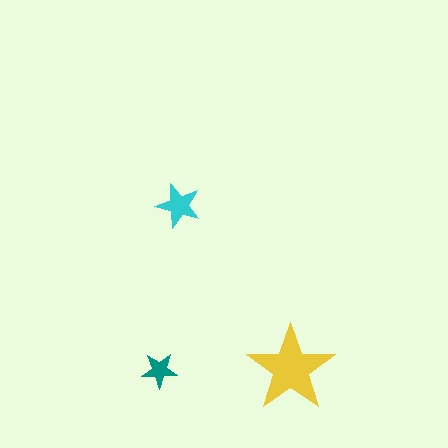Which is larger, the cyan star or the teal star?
The cyan one.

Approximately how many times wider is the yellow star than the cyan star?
About 2 times wider.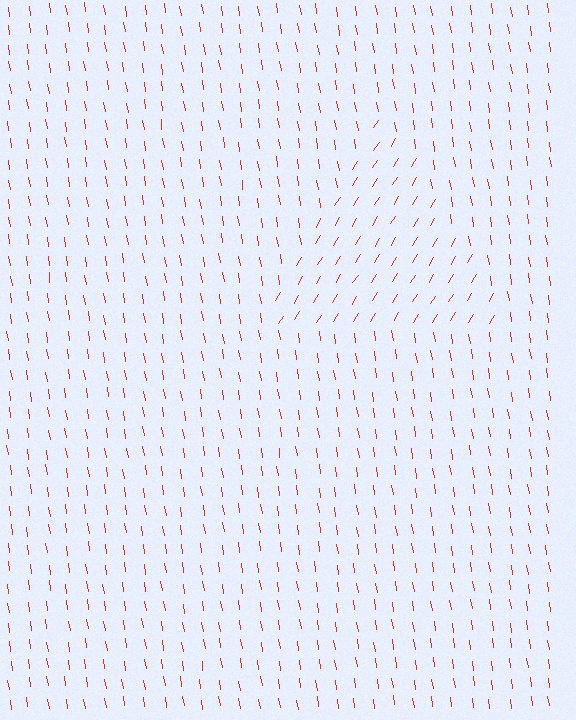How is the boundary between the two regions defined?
The boundary is defined purely by a change in line orientation (approximately 40 degrees difference). All lines are the same color and thickness.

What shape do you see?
I see a triangle.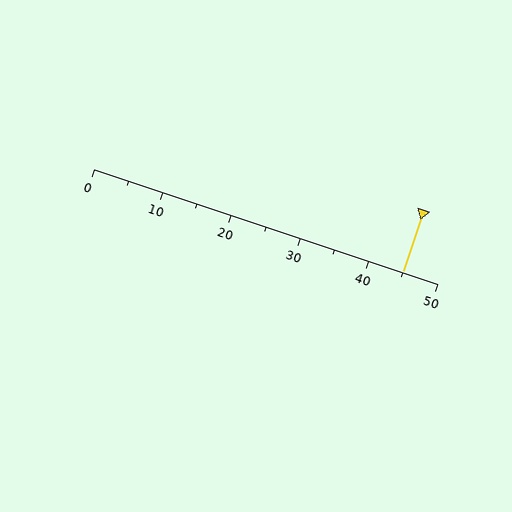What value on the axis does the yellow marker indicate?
The marker indicates approximately 45.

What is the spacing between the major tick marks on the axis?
The major ticks are spaced 10 apart.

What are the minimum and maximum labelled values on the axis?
The axis runs from 0 to 50.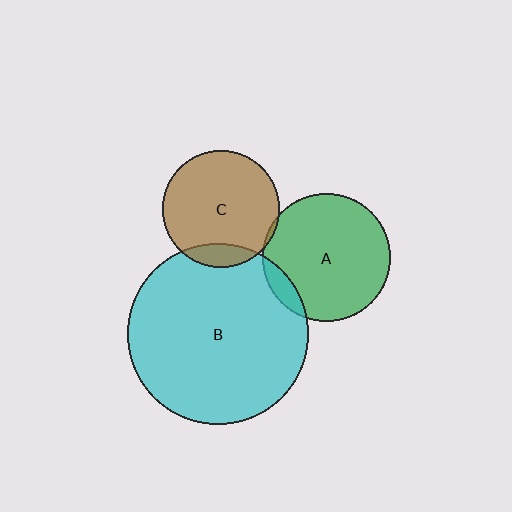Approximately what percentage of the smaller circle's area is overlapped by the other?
Approximately 10%.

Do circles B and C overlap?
Yes.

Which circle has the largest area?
Circle B (cyan).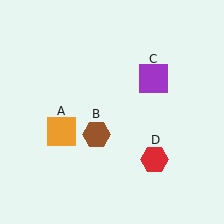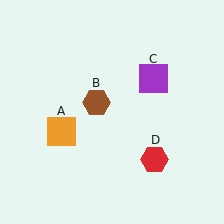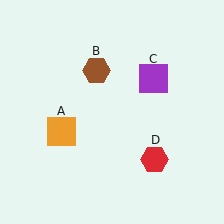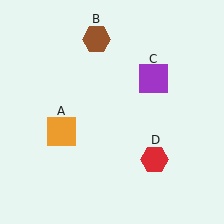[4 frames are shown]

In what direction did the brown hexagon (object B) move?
The brown hexagon (object B) moved up.